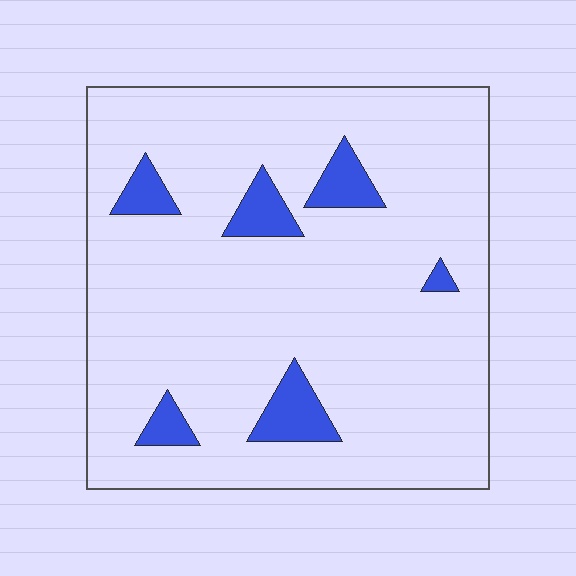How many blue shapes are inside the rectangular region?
6.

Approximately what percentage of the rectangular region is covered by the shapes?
Approximately 10%.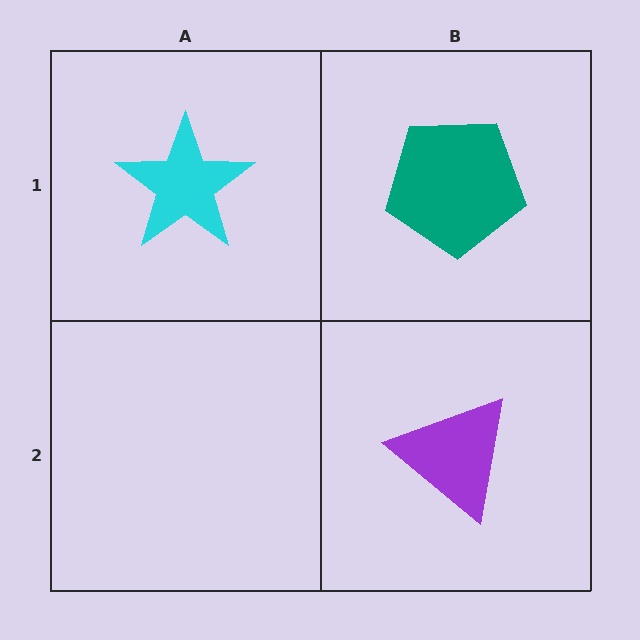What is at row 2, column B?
A purple triangle.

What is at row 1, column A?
A cyan star.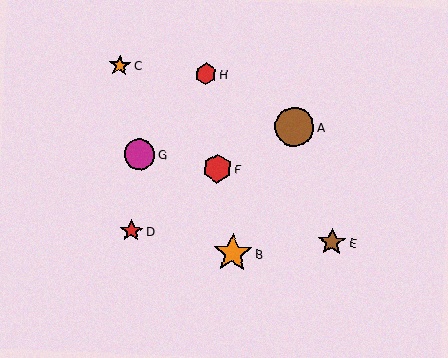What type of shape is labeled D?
Shape D is a red star.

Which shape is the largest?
The orange star (labeled B) is the largest.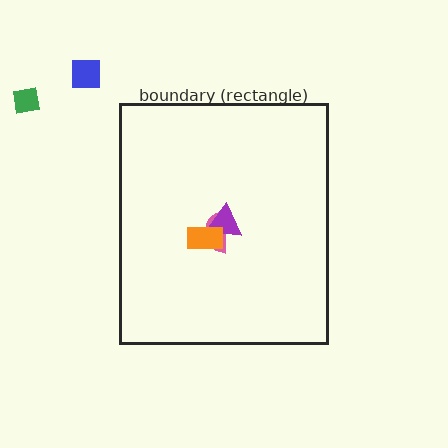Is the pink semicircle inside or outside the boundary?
Inside.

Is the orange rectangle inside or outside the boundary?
Inside.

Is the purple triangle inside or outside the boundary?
Inside.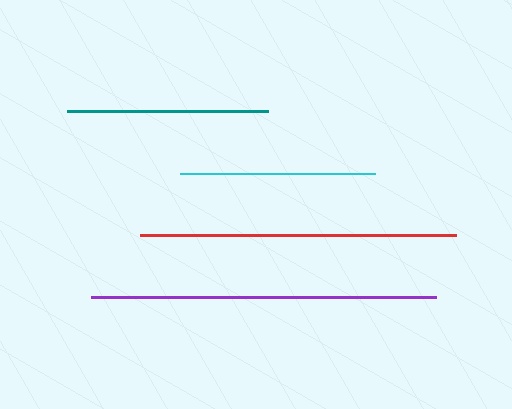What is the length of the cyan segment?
The cyan segment is approximately 195 pixels long.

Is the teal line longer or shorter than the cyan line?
The teal line is longer than the cyan line.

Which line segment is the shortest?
The cyan line is the shortest at approximately 195 pixels.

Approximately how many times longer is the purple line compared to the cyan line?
The purple line is approximately 1.8 times the length of the cyan line.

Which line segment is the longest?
The purple line is the longest at approximately 345 pixels.